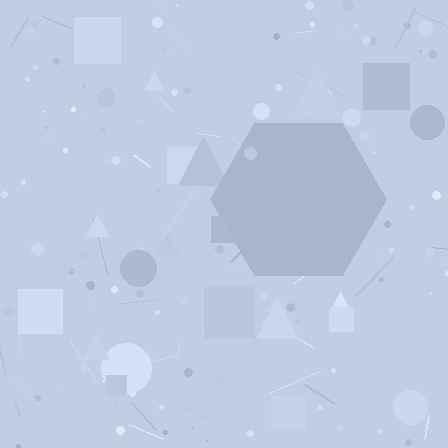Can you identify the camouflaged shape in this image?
The camouflaged shape is a hexagon.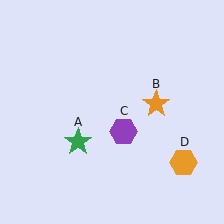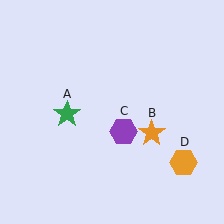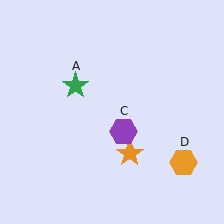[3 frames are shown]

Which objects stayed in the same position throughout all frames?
Purple hexagon (object C) and orange hexagon (object D) remained stationary.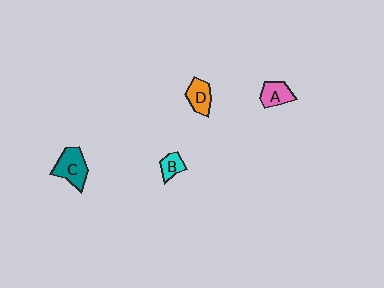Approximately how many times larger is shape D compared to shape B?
Approximately 1.4 times.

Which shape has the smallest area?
Shape B (cyan).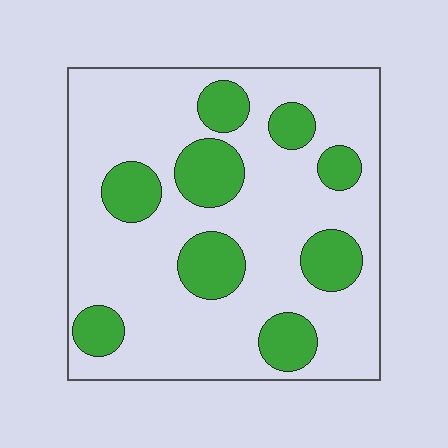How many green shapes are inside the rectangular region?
9.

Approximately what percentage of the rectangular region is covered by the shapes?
Approximately 25%.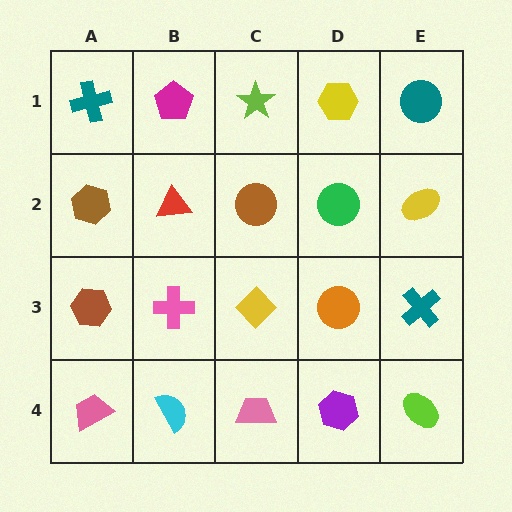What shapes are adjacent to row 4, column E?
A teal cross (row 3, column E), a purple hexagon (row 4, column D).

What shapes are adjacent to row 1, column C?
A brown circle (row 2, column C), a magenta pentagon (row 1, column B), a yellow hexagon (row 1, column D).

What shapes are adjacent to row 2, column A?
A teal cross (row 1, column A), a brown hexagon (row 3, column A), a red triangle (row 2, column B).